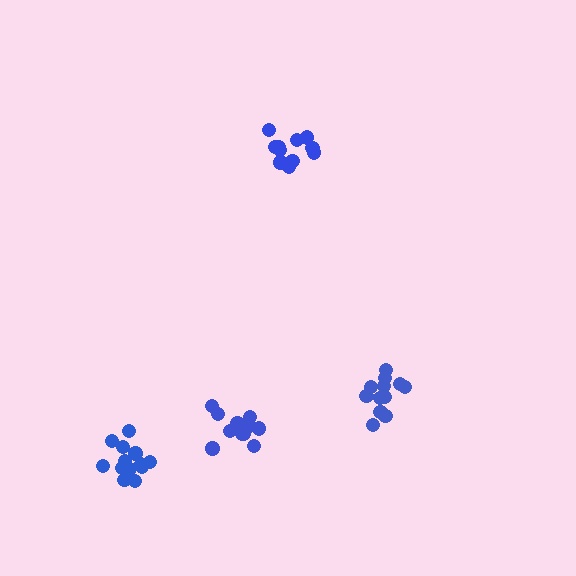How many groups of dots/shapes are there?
There are 4 groups.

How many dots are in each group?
Group 1: 11 dots, Group 2: 13 dots, Group 3: 12 dots, Group 4: 13 dots (49 total).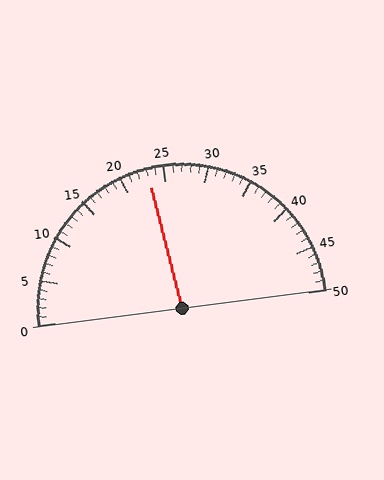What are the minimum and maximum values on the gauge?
The gauge ranges from 0 to 50.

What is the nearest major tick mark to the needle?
The nearest major tick mark is 25.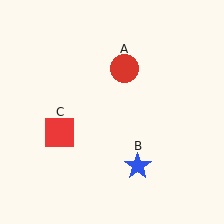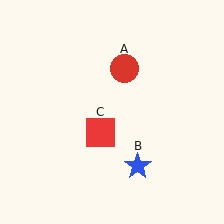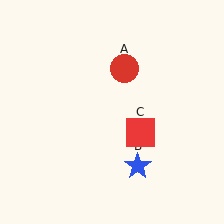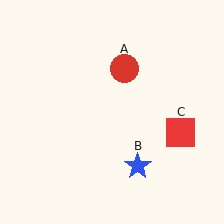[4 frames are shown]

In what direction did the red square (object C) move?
The red square (object C) moved right.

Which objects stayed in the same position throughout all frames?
Red circle (object A) and blue star (object B) remained stationary.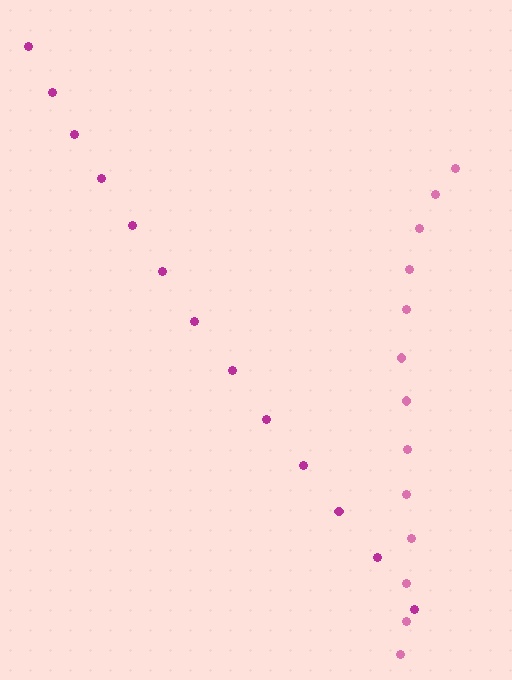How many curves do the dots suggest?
There are 2 distinct paths.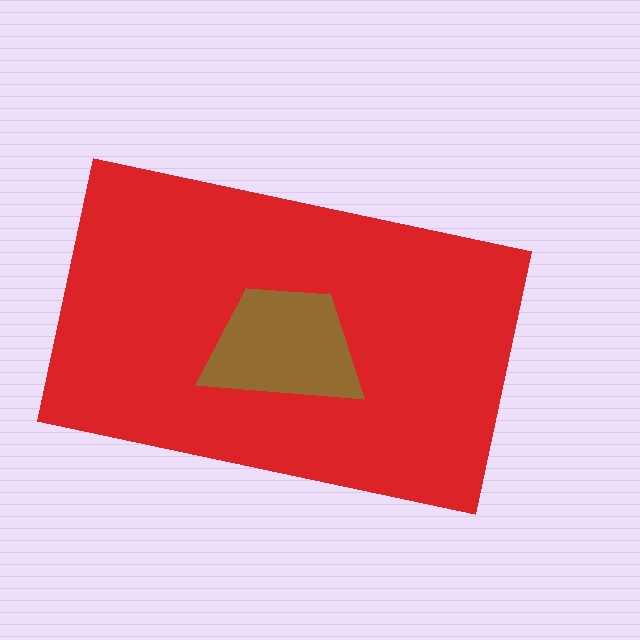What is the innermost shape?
The brown trapezoid.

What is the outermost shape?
The red rectangle.